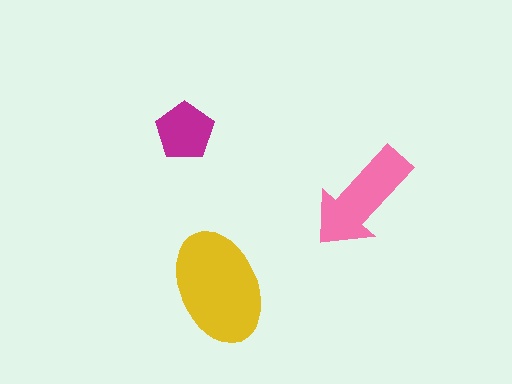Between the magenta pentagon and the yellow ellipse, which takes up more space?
The yellow ellipse.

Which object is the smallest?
The magenta pentagon.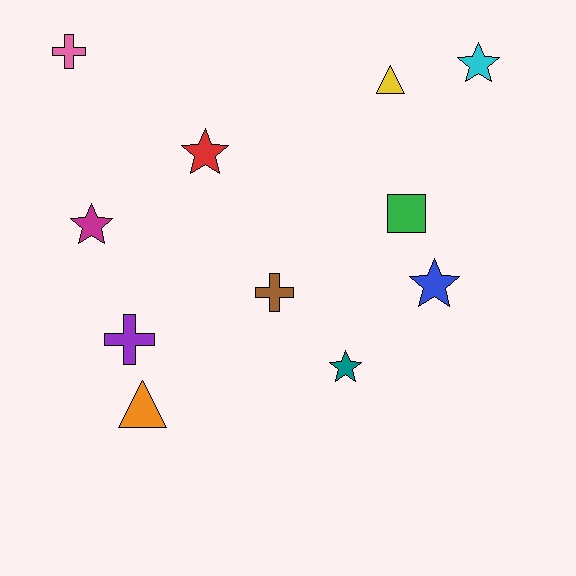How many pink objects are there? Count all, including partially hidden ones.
There is 1 pink object.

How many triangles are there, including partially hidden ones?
There are 2 triangles.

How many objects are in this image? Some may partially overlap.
There are 11 objects.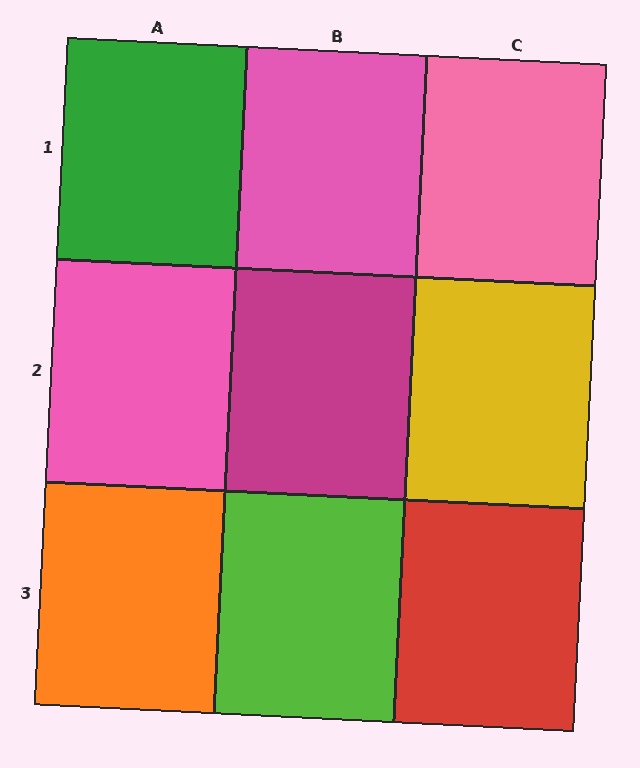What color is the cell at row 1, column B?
Pink.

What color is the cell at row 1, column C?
Pink.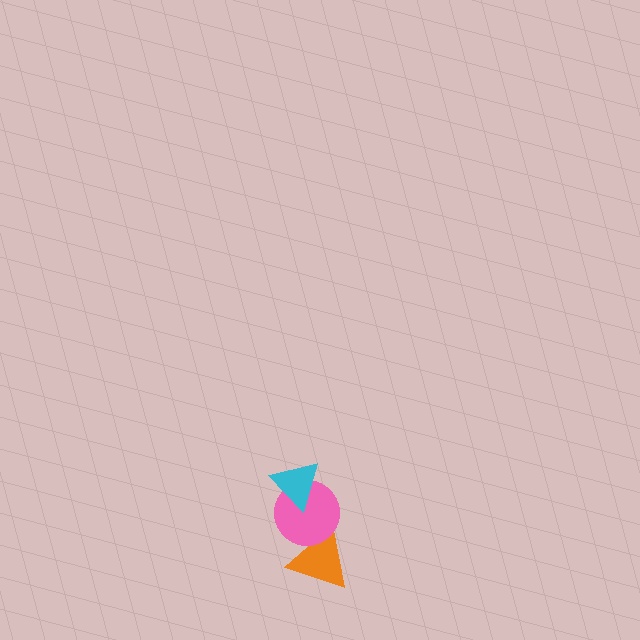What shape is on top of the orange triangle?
The pink circle is on top of the orange triangle.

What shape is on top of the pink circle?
The cyan triangle is on top of the pink circle.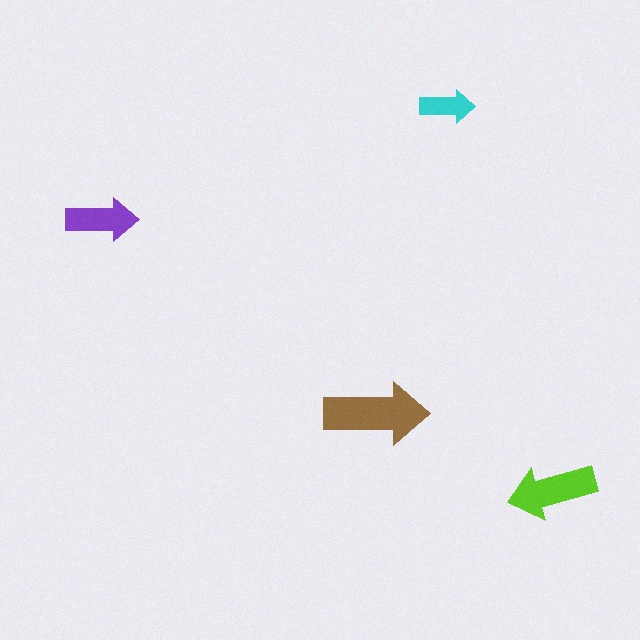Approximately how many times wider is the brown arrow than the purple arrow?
About 1.5 times wider.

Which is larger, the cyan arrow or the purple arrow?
The purple one.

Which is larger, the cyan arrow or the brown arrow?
The brown one.